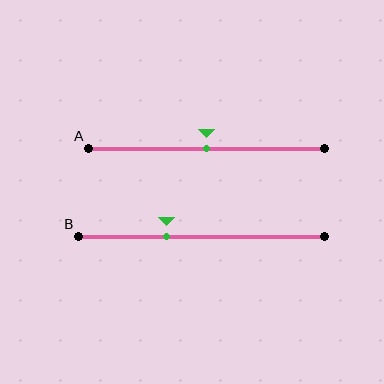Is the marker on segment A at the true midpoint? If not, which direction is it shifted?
Yes, the marker on segment A is at the true midpoint.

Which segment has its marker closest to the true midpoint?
Segment A has its marker closest to the true midpoint.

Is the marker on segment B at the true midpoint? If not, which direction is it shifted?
No, the marker on segment B is shifted to the left by about 14% of the segment length.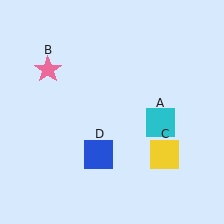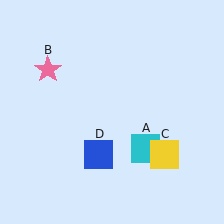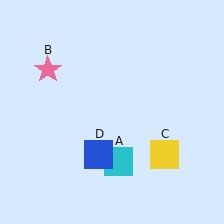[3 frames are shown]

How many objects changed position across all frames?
1 object changed position: cyan square (object A).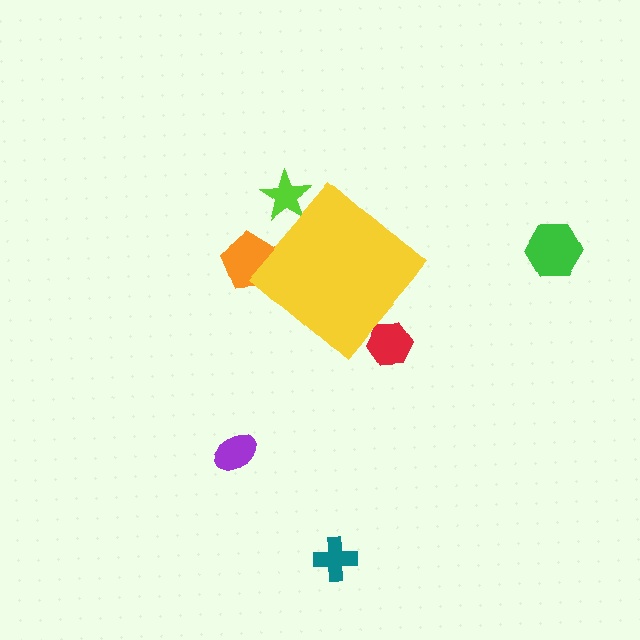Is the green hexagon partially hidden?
No, the green hexagon is fully visible.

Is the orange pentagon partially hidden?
Yes, the orange pentagon is partially hidden behind the yellow diamond.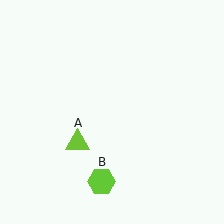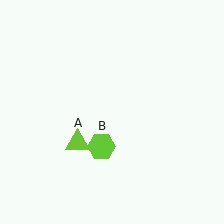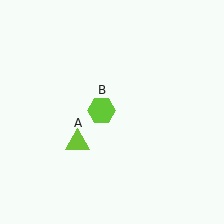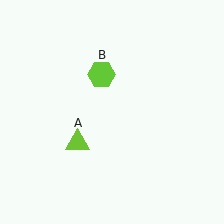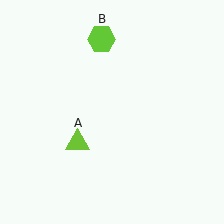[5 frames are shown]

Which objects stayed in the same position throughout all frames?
Lime triangle (object A) remained stationary.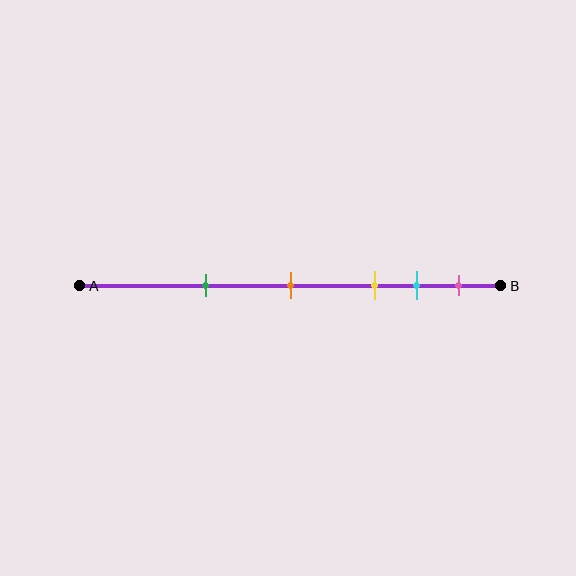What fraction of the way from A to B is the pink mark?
The pink mark is approximately 90% (0.9) of the way from A to B.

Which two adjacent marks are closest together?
The cyan and pink marks are the closest adjacent pair.